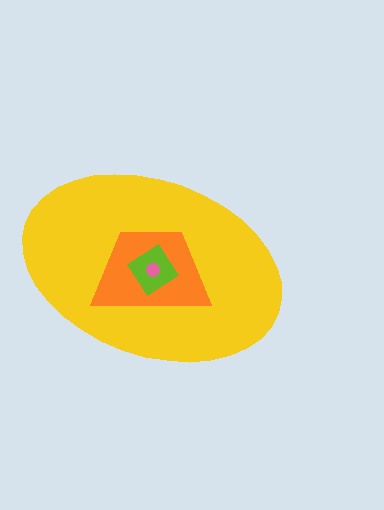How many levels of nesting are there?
4.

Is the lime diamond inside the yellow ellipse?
Yes.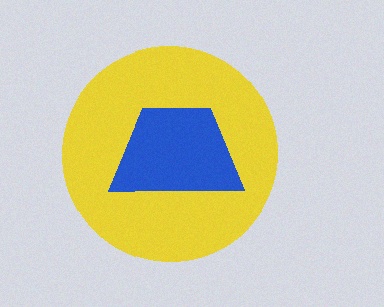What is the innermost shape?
The blue trapezoid.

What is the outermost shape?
The yellow circle.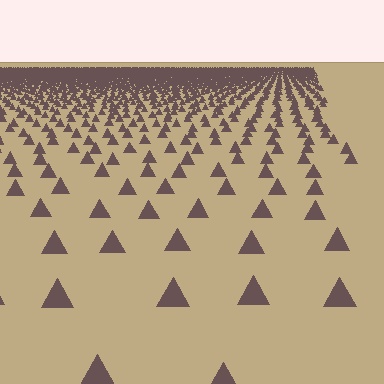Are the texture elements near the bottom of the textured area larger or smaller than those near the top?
Larger. Near the bottom, elements are closer to the viewer and appear at a bigger on-screen size.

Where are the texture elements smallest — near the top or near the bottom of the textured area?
Near the top.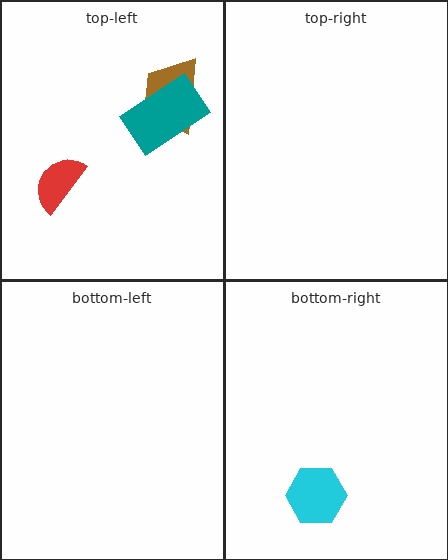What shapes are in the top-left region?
The red semicircle, the brown trapezoid, the teal rectangle.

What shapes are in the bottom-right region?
The cyan hexagon.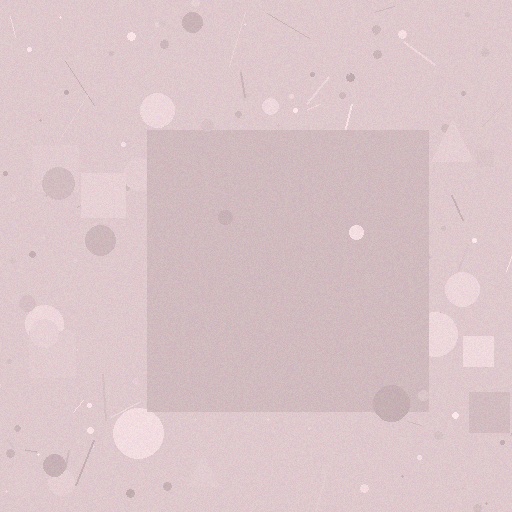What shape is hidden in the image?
A square is hidden in the image.